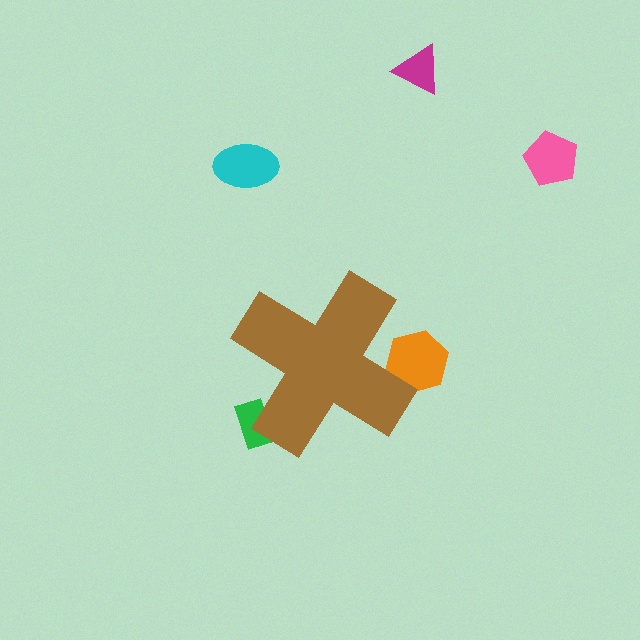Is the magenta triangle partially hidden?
No, the magenta triangle is fully visible.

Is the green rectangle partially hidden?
Yes, the green rectangle is partially hidden behind the brown cross.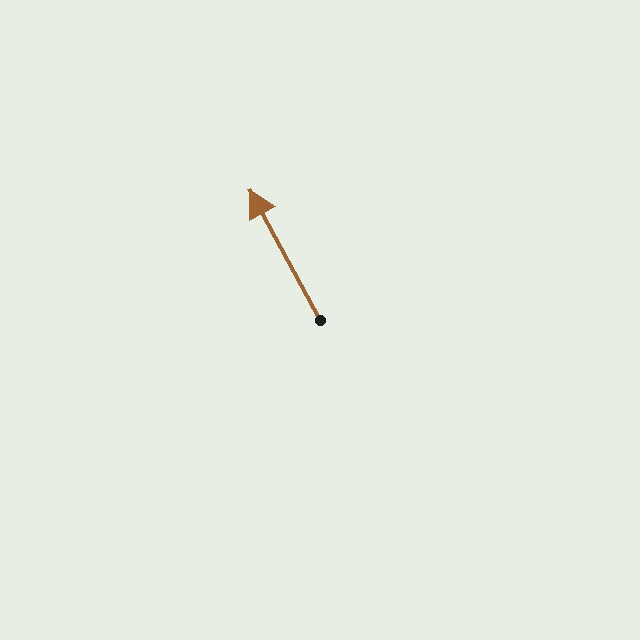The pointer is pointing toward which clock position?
Roughly 11 o'clock.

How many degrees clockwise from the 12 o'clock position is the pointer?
Approximately 332 degrees.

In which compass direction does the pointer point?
Northwest.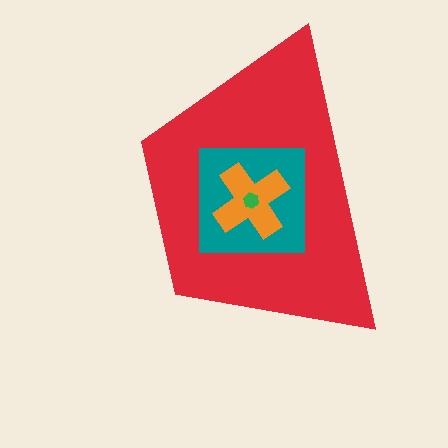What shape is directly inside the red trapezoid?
The teal square.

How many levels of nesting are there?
4.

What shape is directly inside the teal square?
The orange cross.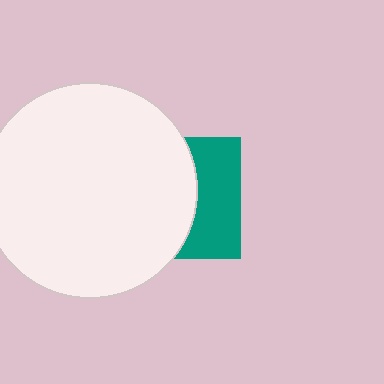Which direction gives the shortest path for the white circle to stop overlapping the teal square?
Moving left gives the shortest separation.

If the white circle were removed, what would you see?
You would see the complete teal square.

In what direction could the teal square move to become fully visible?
The teal square could move right. That would shift it out from behind the white circle entirely.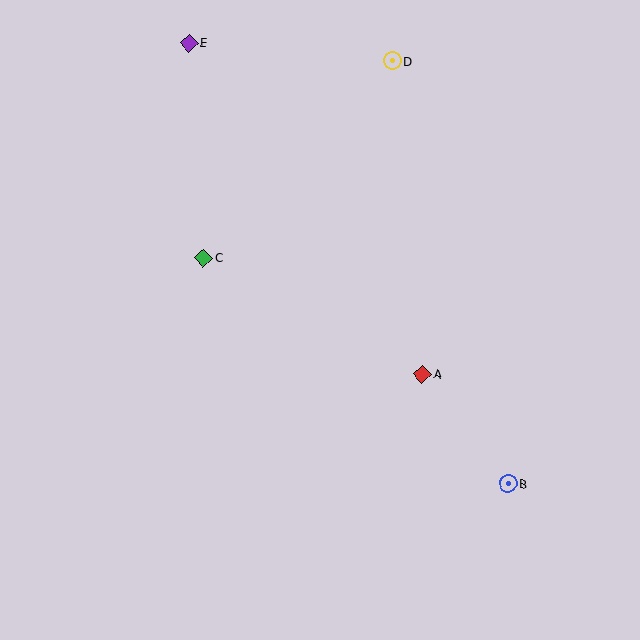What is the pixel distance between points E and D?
The distance between E and D is 204 pixels.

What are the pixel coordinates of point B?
Point B is at (508, 484).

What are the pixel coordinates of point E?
Point E is at (189, 43).